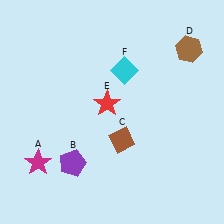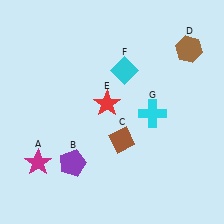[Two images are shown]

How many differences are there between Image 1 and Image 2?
There is 1 difference between the two images.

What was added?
A cyan cross (G) was added in Image 2.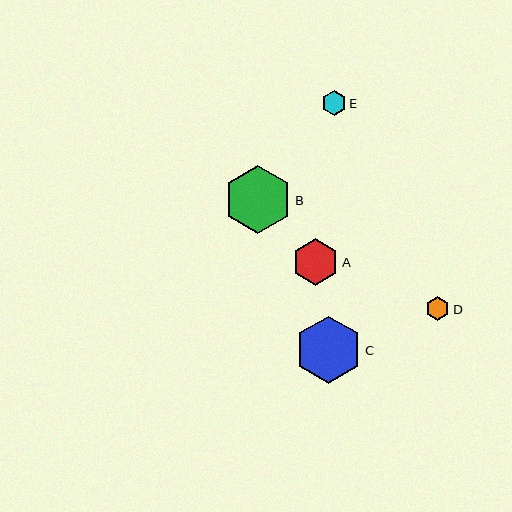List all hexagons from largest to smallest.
From largest to smallest: B, C, A, E, D.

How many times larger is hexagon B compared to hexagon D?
Hexagon B is approximately 2.8 times the size of hexagon D.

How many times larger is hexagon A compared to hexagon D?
Hexagon A is approximately 1.9 times the size of hexagon D.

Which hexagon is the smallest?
Hexagon D is the smallest with a size of approximately 24 pixels.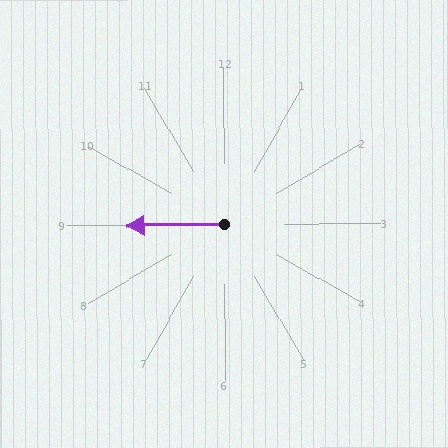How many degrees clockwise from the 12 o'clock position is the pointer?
Approximately 269 degrees.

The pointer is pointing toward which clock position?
Roughly 9 o'clock.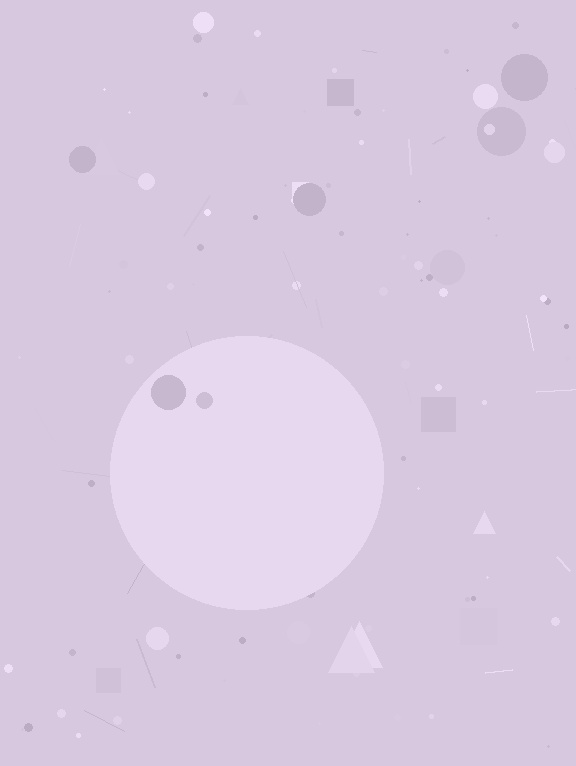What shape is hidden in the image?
A circle is hidden in the image.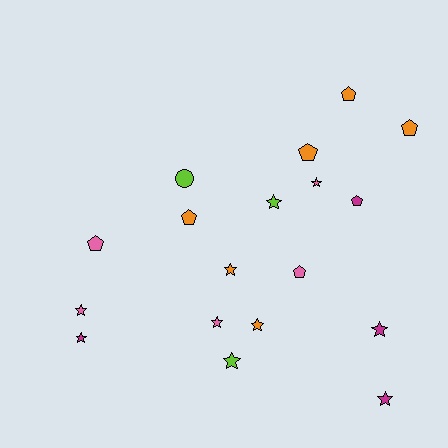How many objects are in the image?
There are 18 objects.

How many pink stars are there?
There are 3 pink stars.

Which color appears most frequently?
Orange, with 6 objects.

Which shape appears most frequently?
Star, with 10 objects.